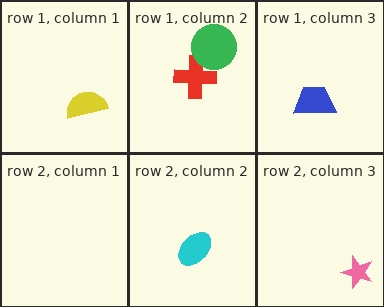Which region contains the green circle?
The row 1, column 2 region.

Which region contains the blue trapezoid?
The row 1, column 3 region.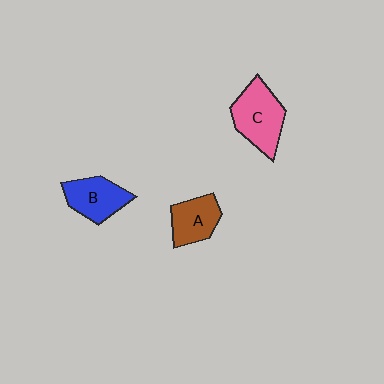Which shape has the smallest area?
Shape A (brown).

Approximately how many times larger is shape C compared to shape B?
Approximately 1.3 times.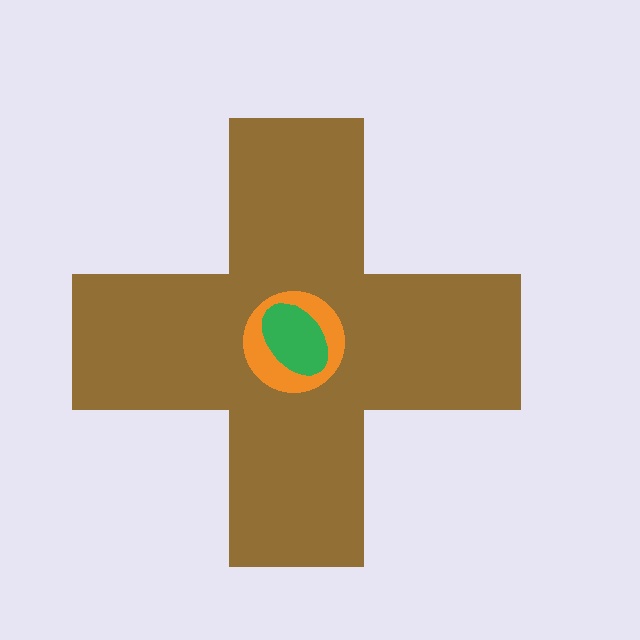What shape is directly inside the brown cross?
The orange circle.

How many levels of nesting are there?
3.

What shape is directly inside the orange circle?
The green ellipse.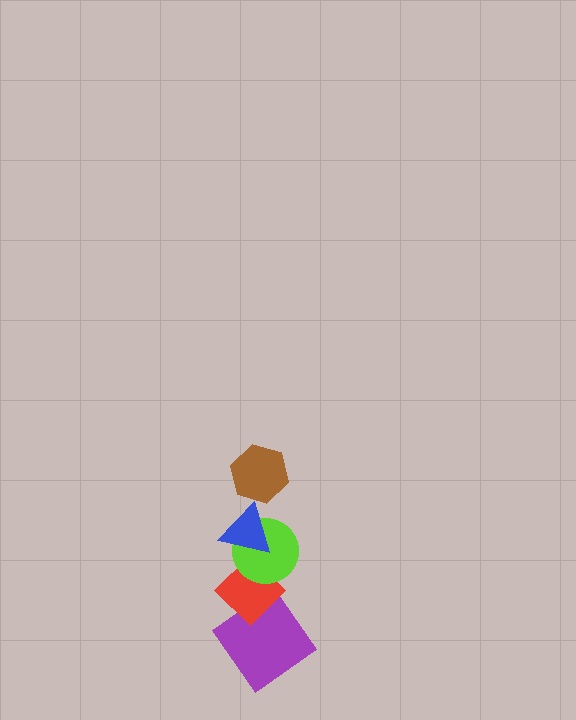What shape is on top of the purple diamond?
The red diamond is on top of the purple diamond.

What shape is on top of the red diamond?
The lime circle is on top of the red diamond.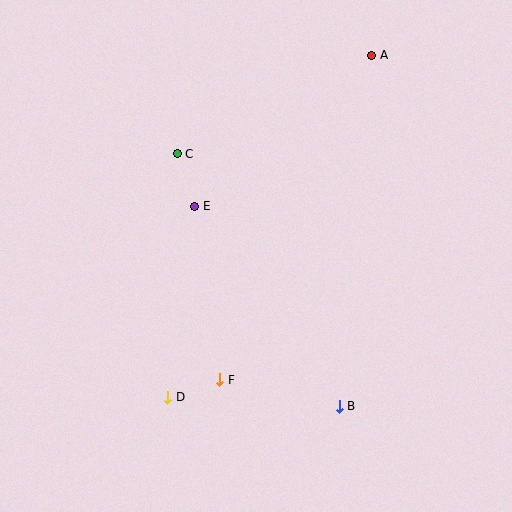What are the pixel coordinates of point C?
Point C is at (177, 154).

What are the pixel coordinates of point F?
Point F is at (220, 380).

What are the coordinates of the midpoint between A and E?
The midpoint between A and E is at (283, 131).